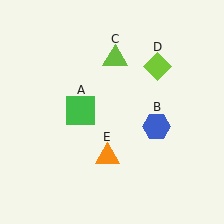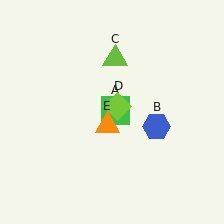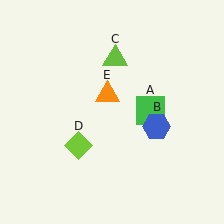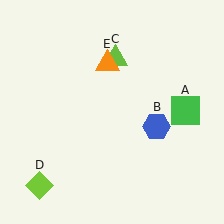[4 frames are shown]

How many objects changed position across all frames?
3 objects changed position: green square (object A), lime diamond (object D), orange triangle (object E).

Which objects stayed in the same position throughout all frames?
Blue hexagon (object B) and lime triangle (object C) remained stationary.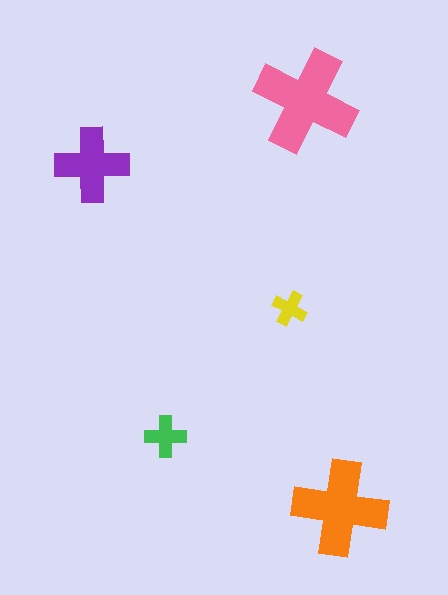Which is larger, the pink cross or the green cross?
The pink one.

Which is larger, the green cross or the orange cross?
The orange one.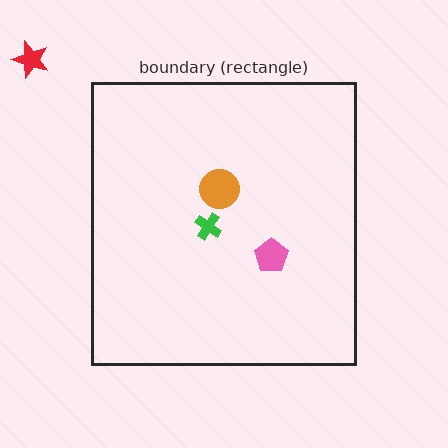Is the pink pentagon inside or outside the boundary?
Inside.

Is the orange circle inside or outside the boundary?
Inside.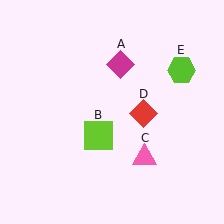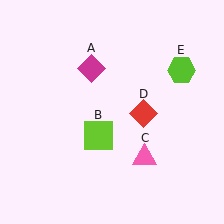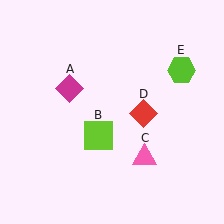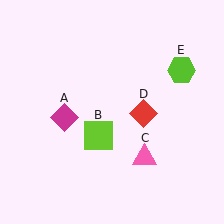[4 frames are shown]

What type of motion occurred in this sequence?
The magenta diamond (object A) rotated counterclockwise around the center of the scene.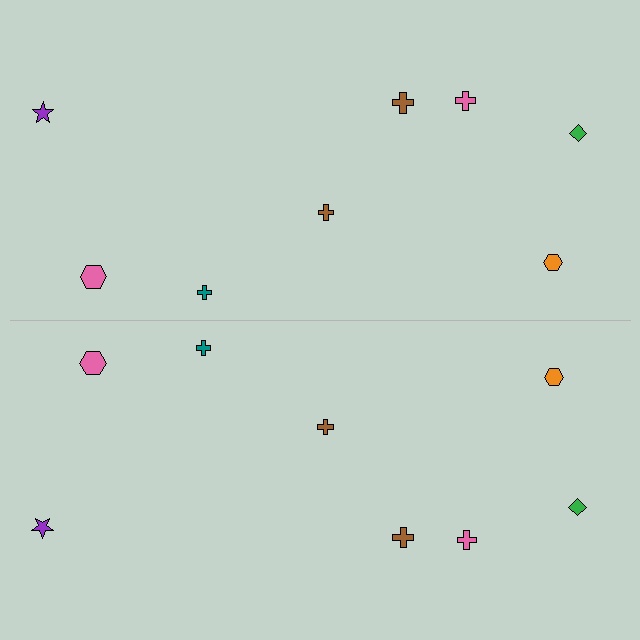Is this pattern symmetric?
Yes, this pattern has bilateral (reflection) symmetry.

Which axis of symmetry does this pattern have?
The pattern has a horizontal axis of symmetry running through the center of the image.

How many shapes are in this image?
There are 16 shapes in this image.